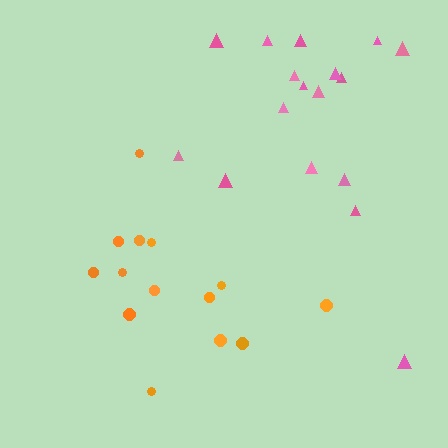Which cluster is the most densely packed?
Orange.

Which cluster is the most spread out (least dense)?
Pink.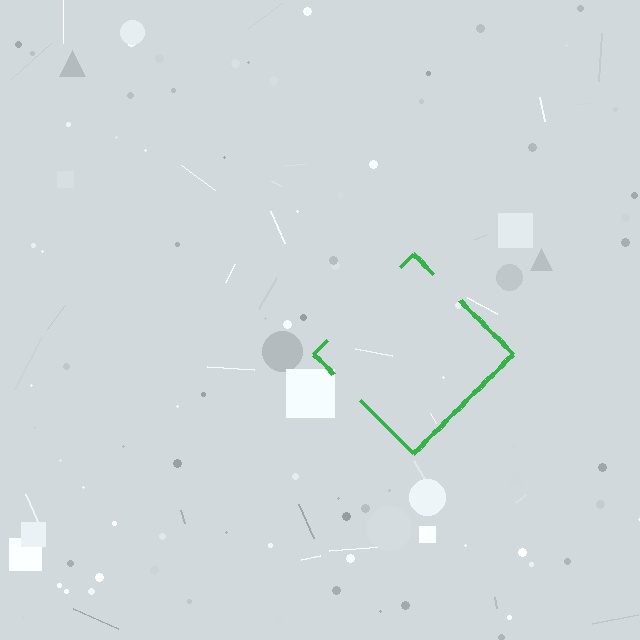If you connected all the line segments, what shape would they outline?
They would outline a diamond.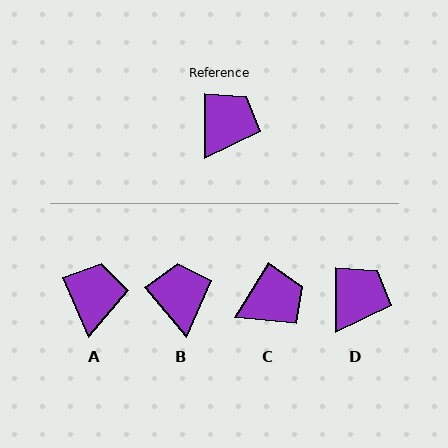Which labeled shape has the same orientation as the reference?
D.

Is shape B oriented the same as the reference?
No, it is off by about 41 degrees.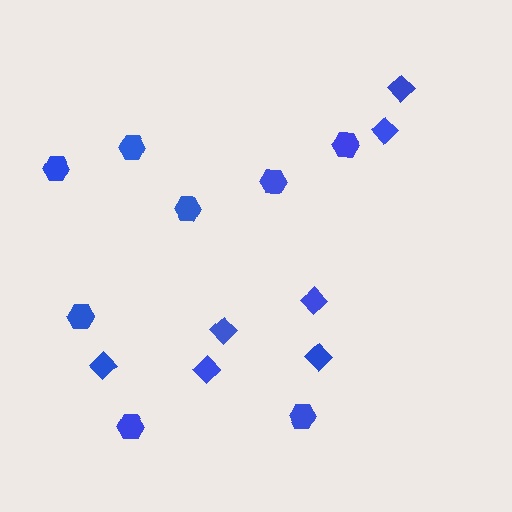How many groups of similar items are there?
There are 2 groups: one group of hexagons (8) and one group of diamonds (7).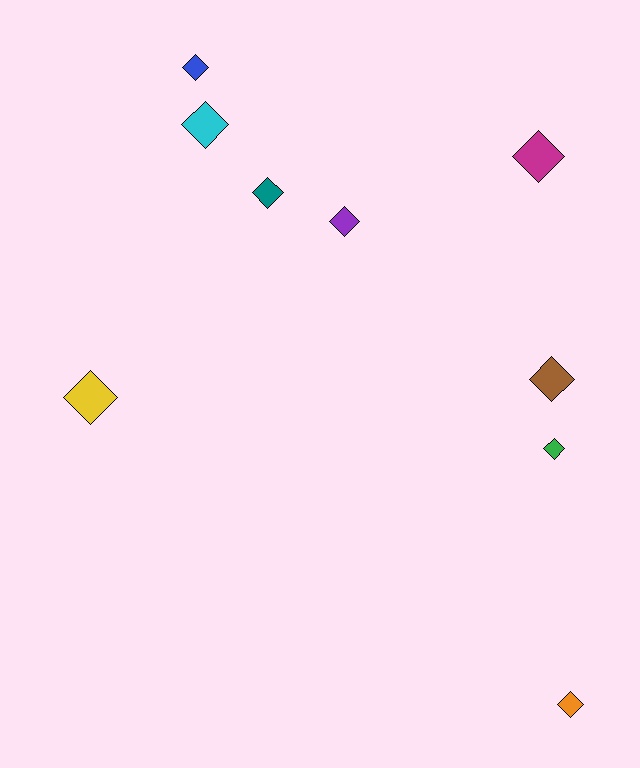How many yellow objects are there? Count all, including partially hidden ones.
There is 1 yellow object.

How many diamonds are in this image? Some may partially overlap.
There are 9 diamonds.